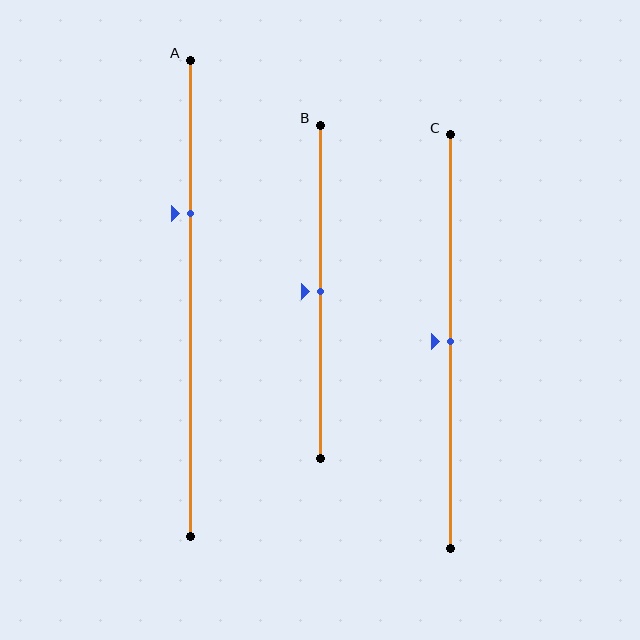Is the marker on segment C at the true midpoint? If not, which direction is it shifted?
Yes, the marker on segment C is at the true midpoint.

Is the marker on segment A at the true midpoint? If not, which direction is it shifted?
No, the marker on segment A is shifted upward by about 18% of the segment length.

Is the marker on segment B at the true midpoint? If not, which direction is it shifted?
Yes, the marker on segment B is at the true midpoint.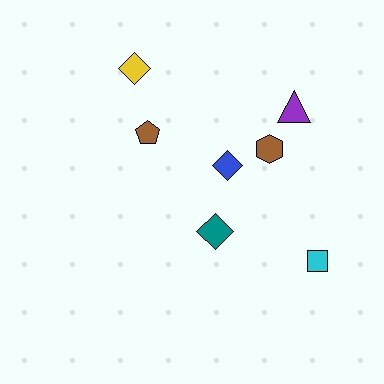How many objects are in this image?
There are 7 objects.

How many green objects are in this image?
There are no green objects.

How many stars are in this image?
There are no stars.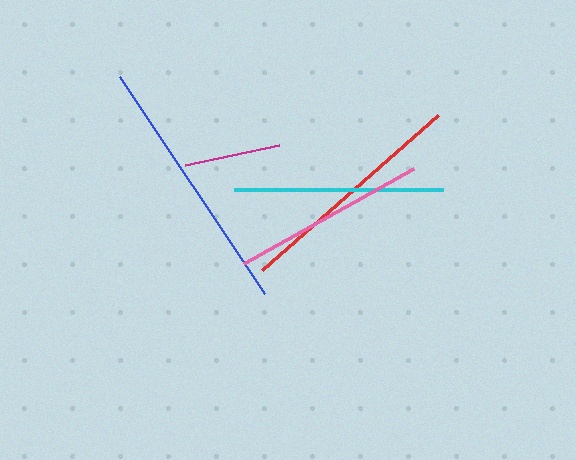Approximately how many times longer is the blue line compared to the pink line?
The blue line is approximately 1.3 times the length of the pink line.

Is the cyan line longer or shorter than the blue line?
The blue line is longer than the cyan line.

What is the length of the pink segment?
The pink segment is approximately 195 pixels long.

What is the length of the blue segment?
The blue segment is approximately 261 pixels long.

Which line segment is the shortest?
The magenta line is the shortest at approximately 96 pixels.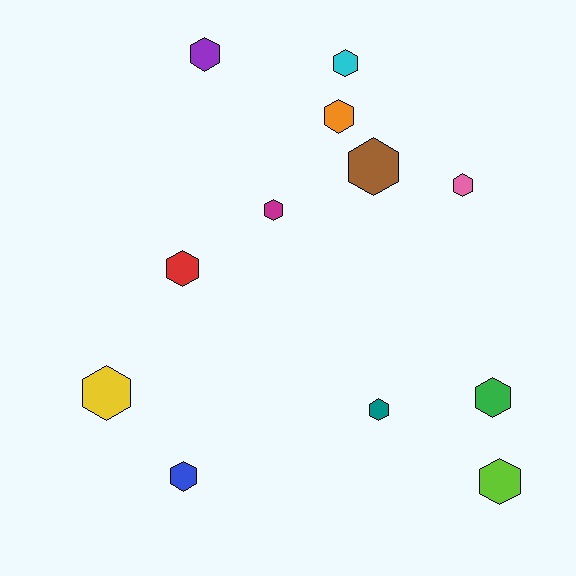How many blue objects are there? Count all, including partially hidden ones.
There is 1 blue object.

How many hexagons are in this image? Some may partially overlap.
There are 12 hexagons.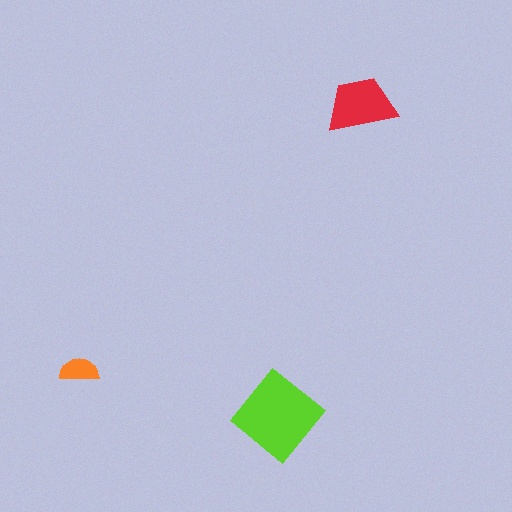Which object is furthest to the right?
The red trapezoid is rightmost.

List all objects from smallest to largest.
The orange semicircle, the red trapezoid, the lime diamond.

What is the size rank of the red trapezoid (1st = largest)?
2nd.